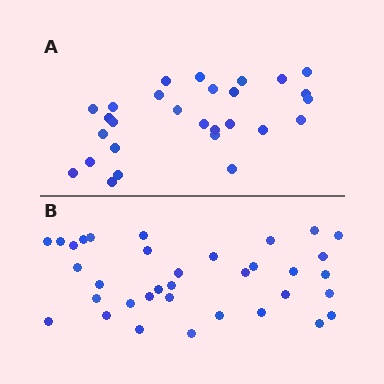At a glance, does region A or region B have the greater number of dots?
Region B (the bottom region) has more dots.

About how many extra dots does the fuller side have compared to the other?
Region B has roughly 8 or so more dots than region A.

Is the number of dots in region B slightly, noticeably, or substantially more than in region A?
Region B has noticeably more, but not dramatically so. The ratio is roughly 1.2 to 1.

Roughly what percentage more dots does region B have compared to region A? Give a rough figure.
About 25% more.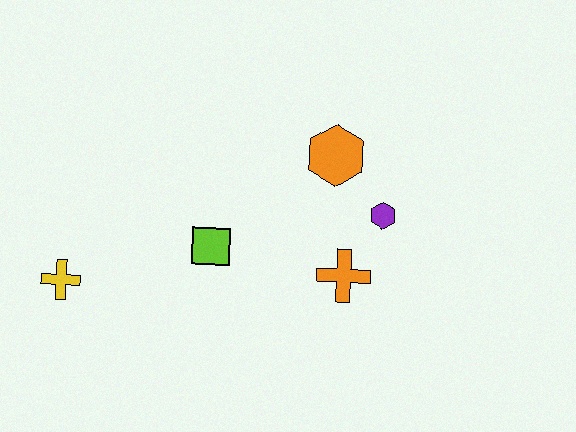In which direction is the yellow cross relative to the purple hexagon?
The yellow cross is to the left of the purple hexagon.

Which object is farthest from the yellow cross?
The purple hexagon is farthest from the yellow cross.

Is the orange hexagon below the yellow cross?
No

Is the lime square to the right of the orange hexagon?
No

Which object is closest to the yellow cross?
The lime square is closest to the yellow cross.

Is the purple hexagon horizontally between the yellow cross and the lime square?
No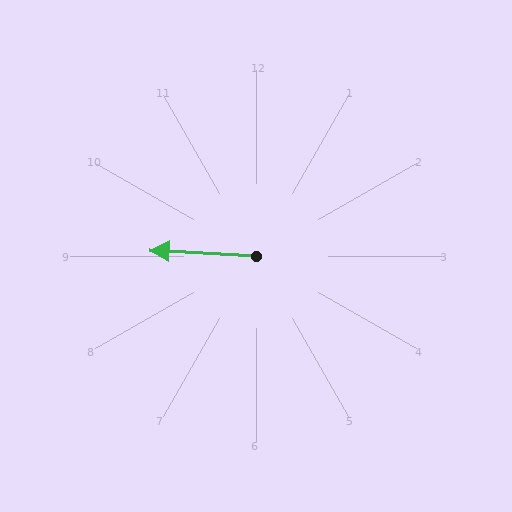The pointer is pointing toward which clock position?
Roughly 9 o'clock.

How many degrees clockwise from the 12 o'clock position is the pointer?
Approximately 273 degrees.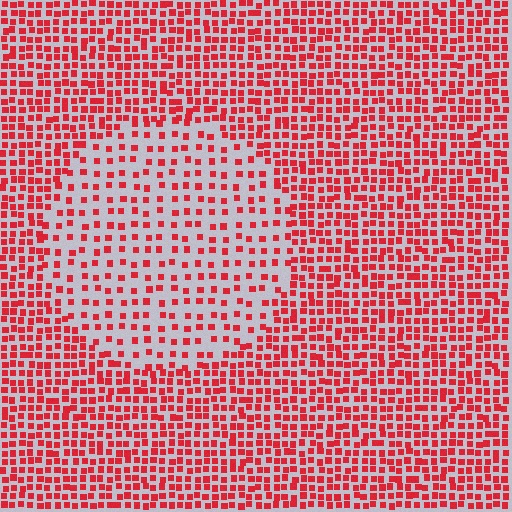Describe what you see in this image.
The image contains small red elements arranged at two different densities. A circle-shaped region is visible where the elements are less densely packed than the surrounding area.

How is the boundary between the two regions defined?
The boundary is defined by a change in element density (approximately 2.1x ratio). All elements are the same color, size, and shape.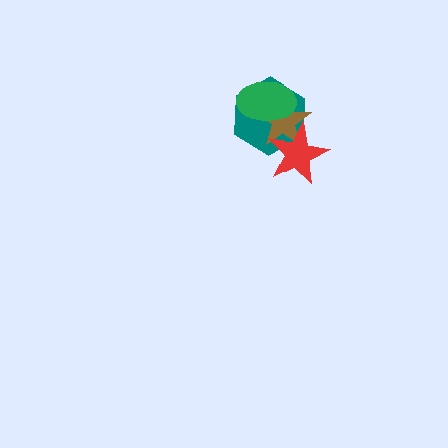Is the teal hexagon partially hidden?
Yes, it is partially covered by another shape.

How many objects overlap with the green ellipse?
2 objects overlap with the green ellipse.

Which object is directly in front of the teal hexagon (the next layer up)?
The brown star is directly in front of the teal hexagon.